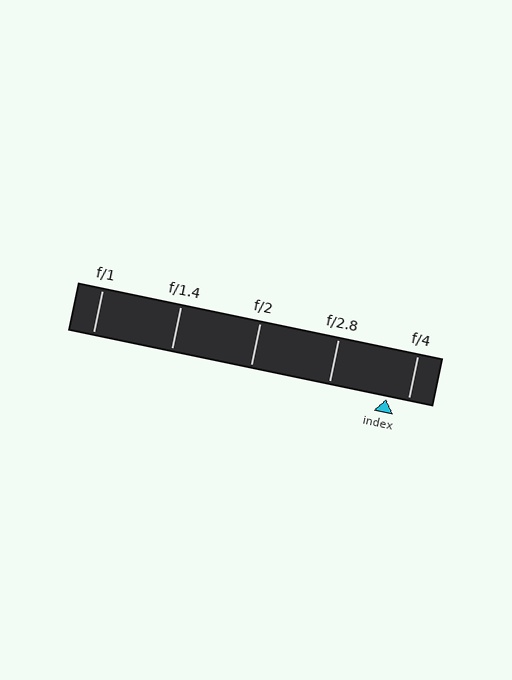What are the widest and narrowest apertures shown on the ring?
The widest aperture shown is f/1 and the narrowest is f/4.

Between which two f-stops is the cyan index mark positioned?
The index mark is between f/2.8 and f/4.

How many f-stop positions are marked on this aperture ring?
There are 5 f-stop positions marked.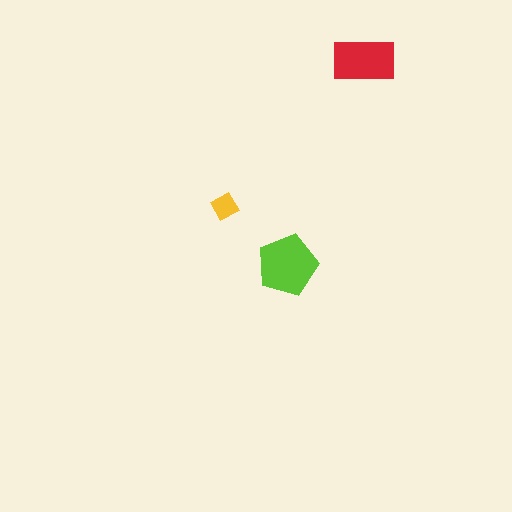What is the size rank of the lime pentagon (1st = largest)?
1st.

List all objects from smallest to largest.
The yellow diamond, the red rectangle, the lime pentagon.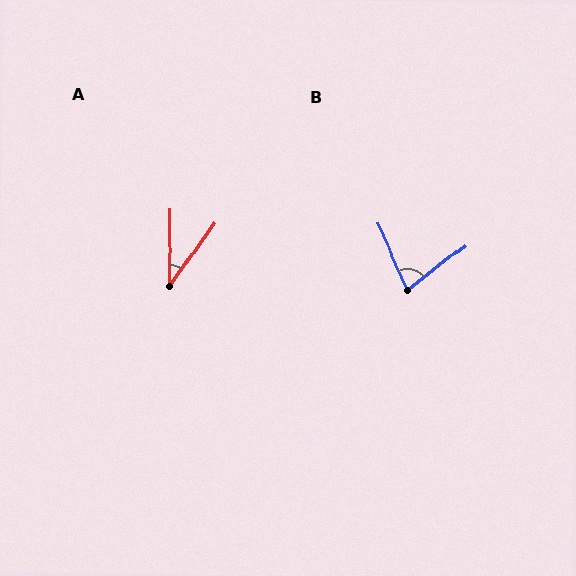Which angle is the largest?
B, at approximately 76 degrees.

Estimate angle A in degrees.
Approximately 35 degrees.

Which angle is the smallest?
A, at approximately 35 degrees.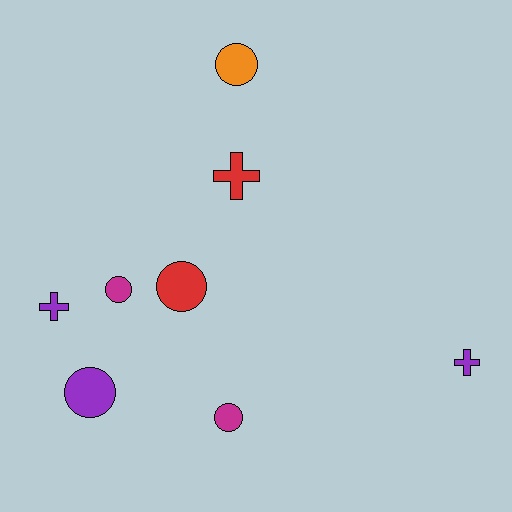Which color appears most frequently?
Purple, with 3 objects.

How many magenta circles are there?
There are 2 magenta circles.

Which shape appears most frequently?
Circle, with 5 objects.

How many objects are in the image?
There are 8 objects.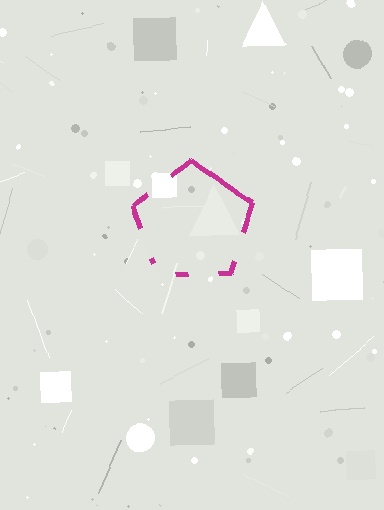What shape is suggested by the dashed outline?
The dashed outline suggests a pentagon.